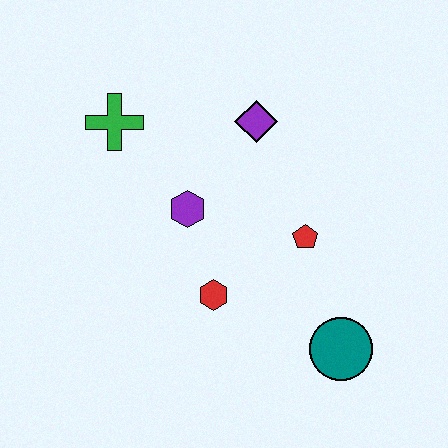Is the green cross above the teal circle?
Yes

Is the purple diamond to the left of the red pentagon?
Yes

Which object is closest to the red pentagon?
The red hexagon is closest to the red pentagon.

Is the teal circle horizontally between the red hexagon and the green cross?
No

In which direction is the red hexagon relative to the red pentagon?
The red hexagon is to the left of the red pentagon.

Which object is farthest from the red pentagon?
The green cross is farthest from the red pentagon.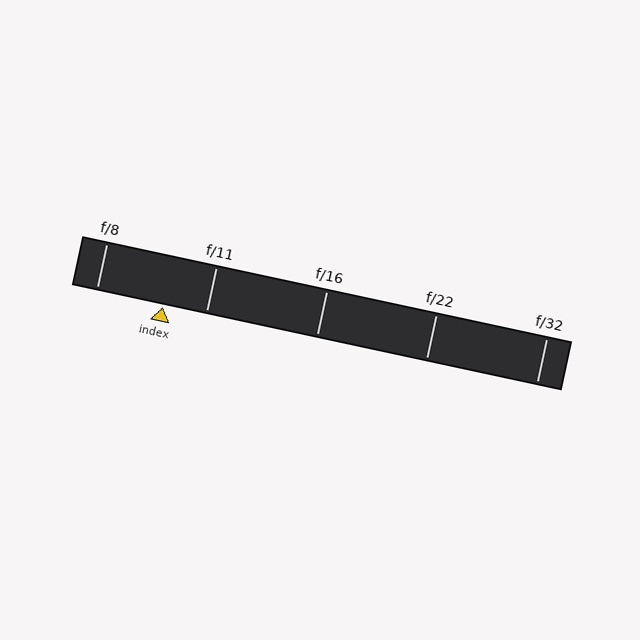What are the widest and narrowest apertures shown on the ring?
The widest aperture shown is f/8 and the narrowest is f/32.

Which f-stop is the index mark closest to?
The index mark is closest to f/11.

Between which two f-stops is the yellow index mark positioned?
The index mark is between f/8 and f/11.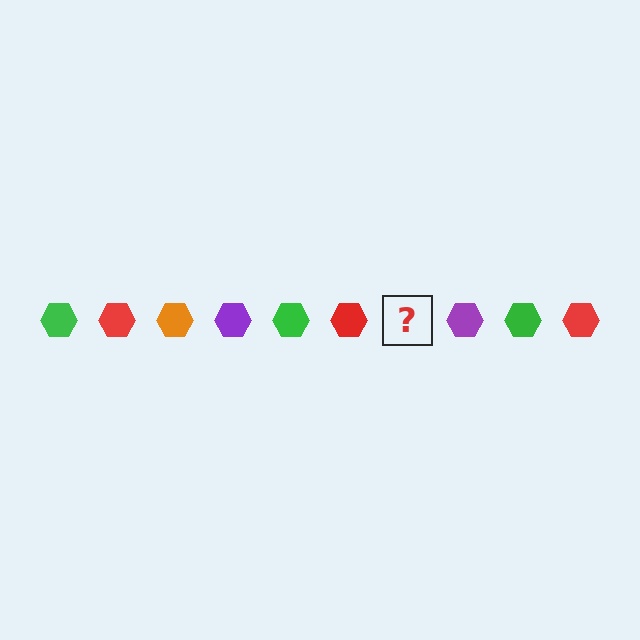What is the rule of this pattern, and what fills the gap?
The rule is that the pattern cycles through green, red, orange, purple hexagons. The gap should be filled with an orange hexagon.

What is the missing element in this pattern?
The missing element is an orange hexagon.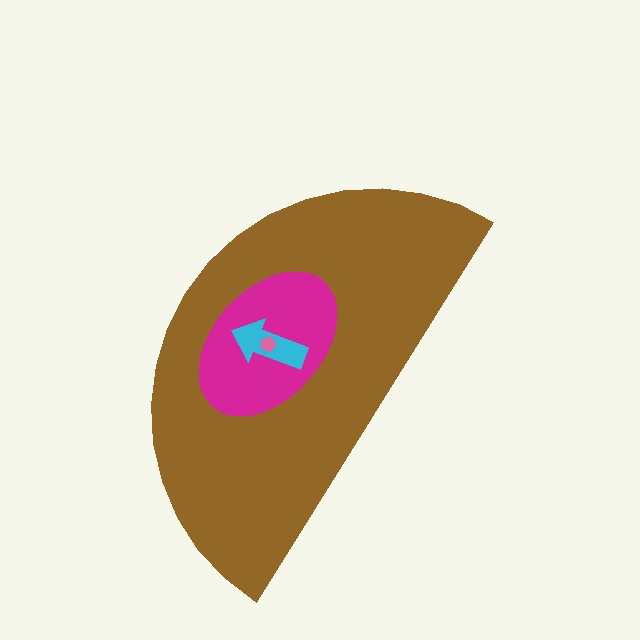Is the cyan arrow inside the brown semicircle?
Yes.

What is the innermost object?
The pink pentagon.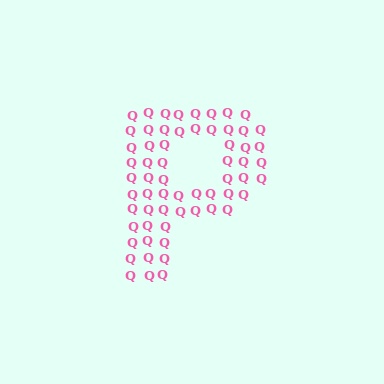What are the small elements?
The small elements are letter Q's.